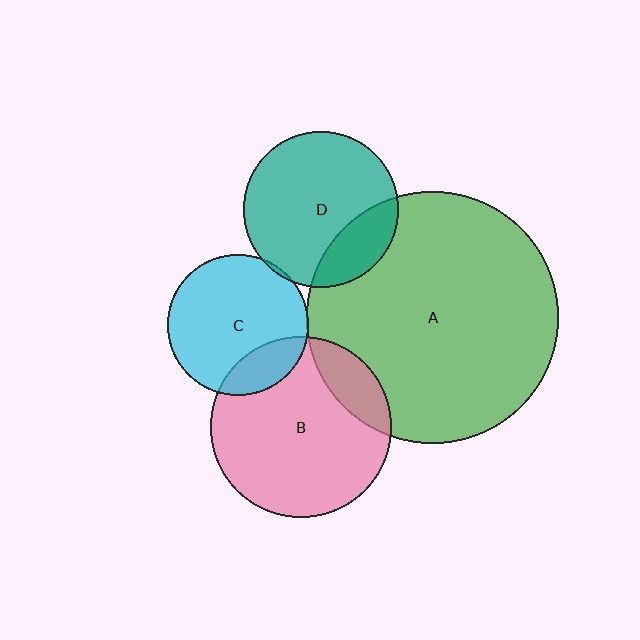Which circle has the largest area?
Circle A (green).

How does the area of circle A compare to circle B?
Approximately 1.9 times.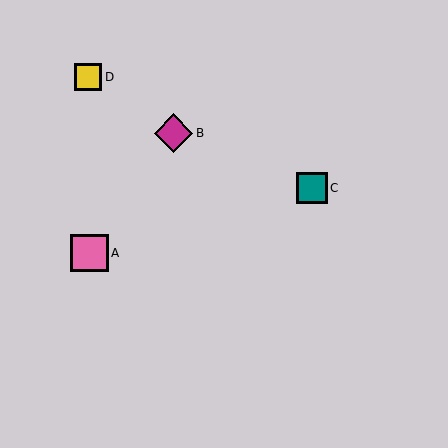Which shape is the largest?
The magenta diamond (labeled B) is the largest.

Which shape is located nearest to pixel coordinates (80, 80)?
The yellow square (labeled D) at (88, 77) is nearest to that location.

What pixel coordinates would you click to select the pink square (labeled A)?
Click at (89, 253) to select the pink square A.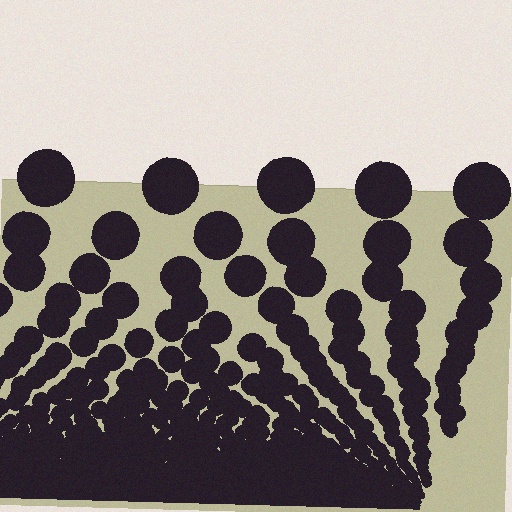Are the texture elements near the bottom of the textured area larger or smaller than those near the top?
Smaller. The gradient is inverted — elements near the bottom are smaller and denser.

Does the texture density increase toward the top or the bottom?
Density increases toward the bottom.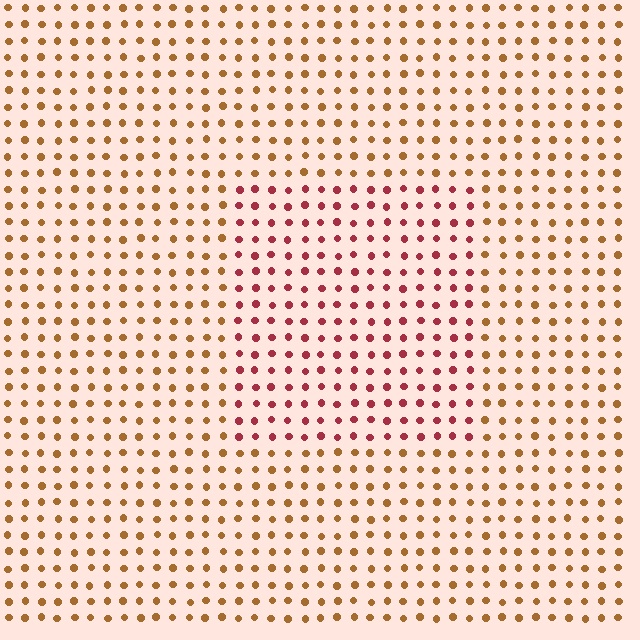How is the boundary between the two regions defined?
The boundary is defined purely by a slight shift in hue (about 42 degrees). Spacing, size, and orientation are identical on both sides.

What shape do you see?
I see a rectangle.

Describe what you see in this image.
The image is filled with small brown elements in a uniform arrangement. A rectangle-shaped region is visible where the elements are tinted to a slightly different hue, forming a subtle color boundary.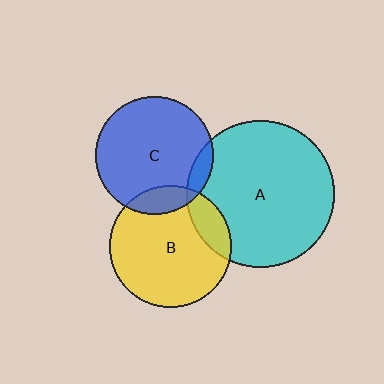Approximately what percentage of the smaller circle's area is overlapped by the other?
Approximately 10%.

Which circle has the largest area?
Circle A (cyan).